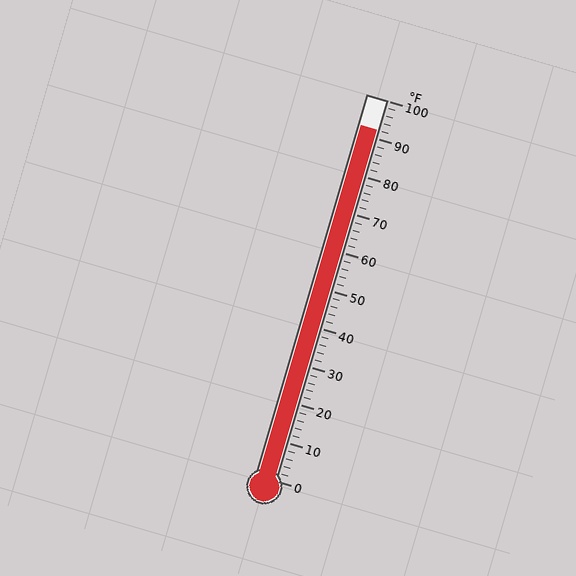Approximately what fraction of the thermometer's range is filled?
The thermometer is filled to approximately 90% of its range.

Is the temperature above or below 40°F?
The temperature is above 40°F.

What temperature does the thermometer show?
The thermometer shows approximately 92°F.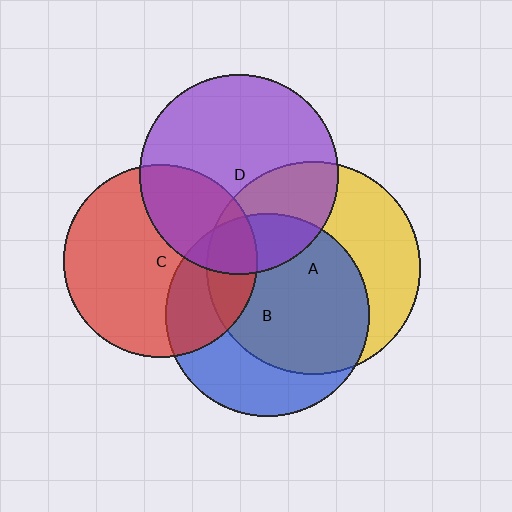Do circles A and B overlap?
Yes.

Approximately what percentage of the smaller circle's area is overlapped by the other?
Approximately 65%.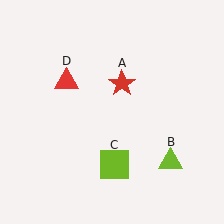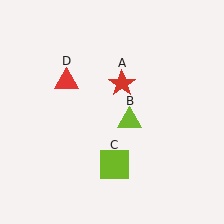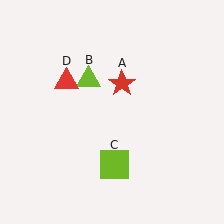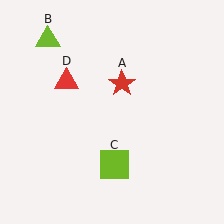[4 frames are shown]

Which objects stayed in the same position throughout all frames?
Red star (object A) and lime square (object C) and red triangle (object D) remained stationary.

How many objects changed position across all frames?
1 object changed position: lime triangle (object B).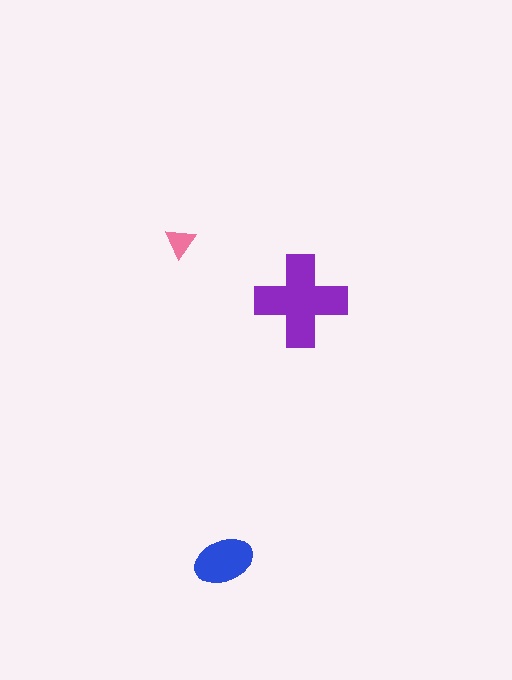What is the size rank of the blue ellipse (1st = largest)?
2nd.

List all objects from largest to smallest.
The purple cross, the blue ellipse, the pink triangle.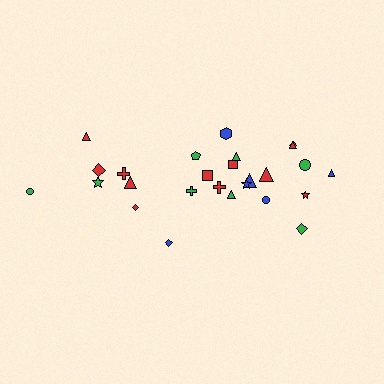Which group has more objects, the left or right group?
The right group.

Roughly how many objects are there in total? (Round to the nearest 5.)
Roughly 25 objects in total.